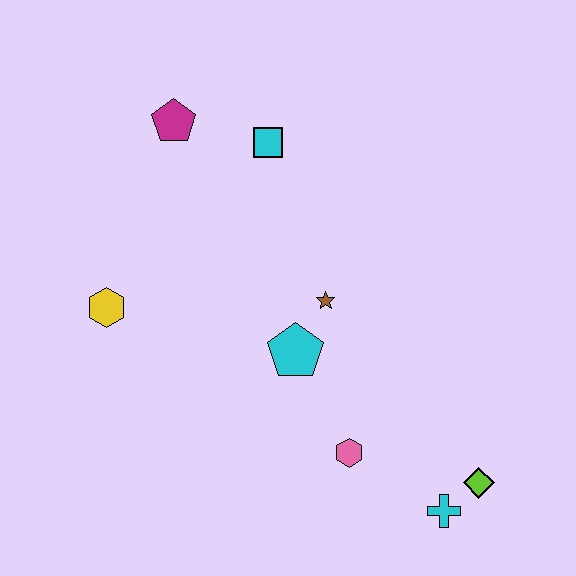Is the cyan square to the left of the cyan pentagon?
Yes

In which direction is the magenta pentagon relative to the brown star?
The magenta pentagon is above the brown star.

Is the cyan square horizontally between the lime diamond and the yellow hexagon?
Yes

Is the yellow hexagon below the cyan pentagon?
No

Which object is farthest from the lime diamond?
The magenta pentagon is farthest from the lime diamond.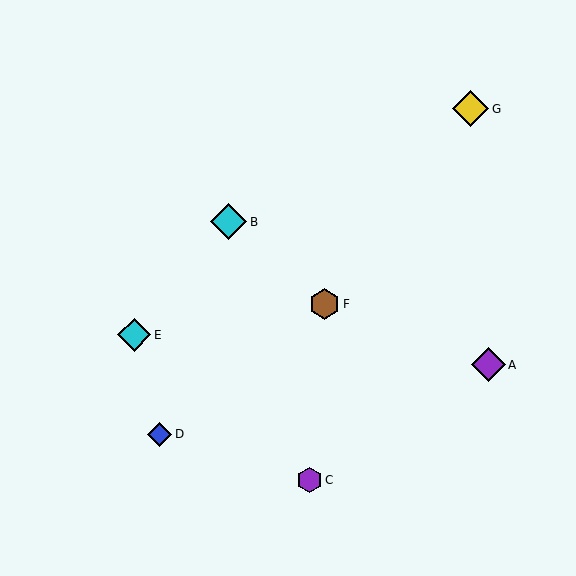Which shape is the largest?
The cyan diamond (labeled B) is the largest.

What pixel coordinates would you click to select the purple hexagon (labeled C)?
Click at (309, 480) to select the purple hexagon C.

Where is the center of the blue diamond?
The center of the blue diamond is at (160, 434).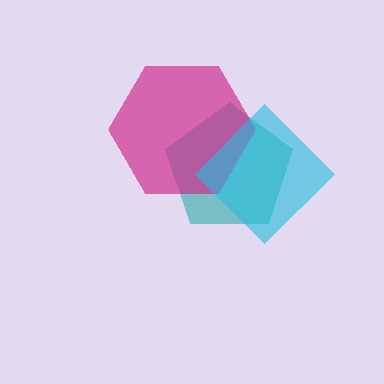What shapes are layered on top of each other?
The layered shapes are: a teal pentagon, a magenta hexagon, a cyan diamond.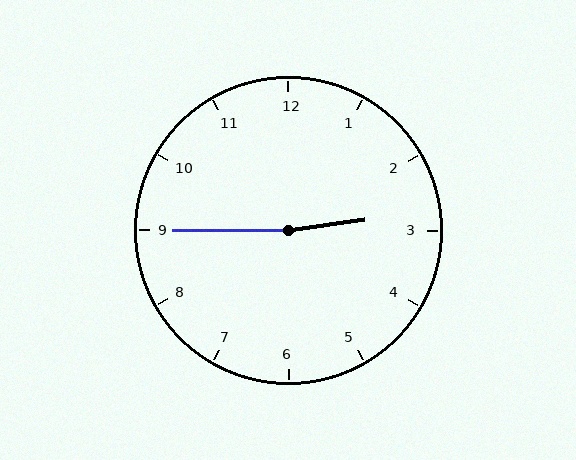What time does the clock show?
2:45.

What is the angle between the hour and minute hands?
Approximately 172 degrees.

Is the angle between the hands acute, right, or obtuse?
It is obtuse.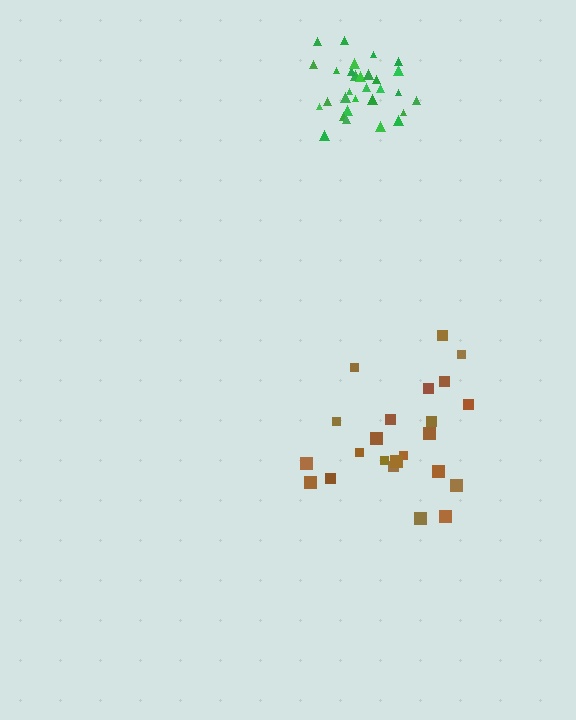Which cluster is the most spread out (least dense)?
Brown.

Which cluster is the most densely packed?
Green.